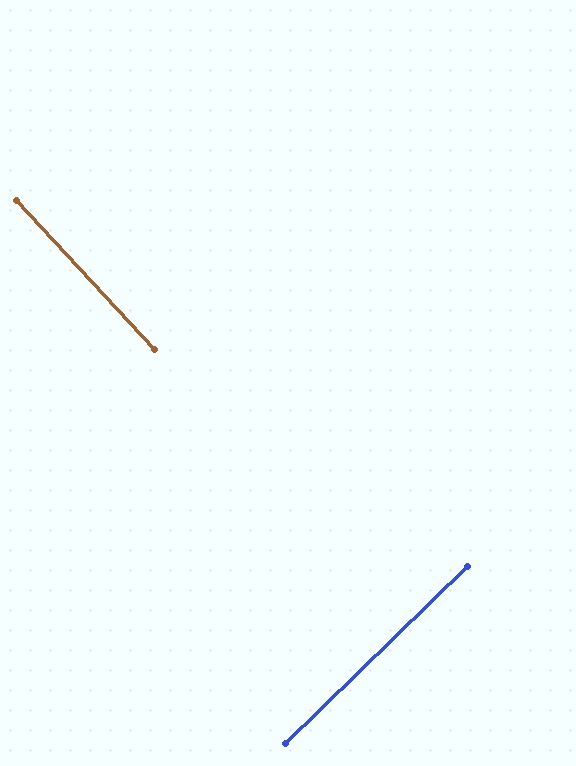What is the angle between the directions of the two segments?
Approximately 88 degrees.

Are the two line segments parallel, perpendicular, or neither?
Perpendicular — they meet at approximately 88°.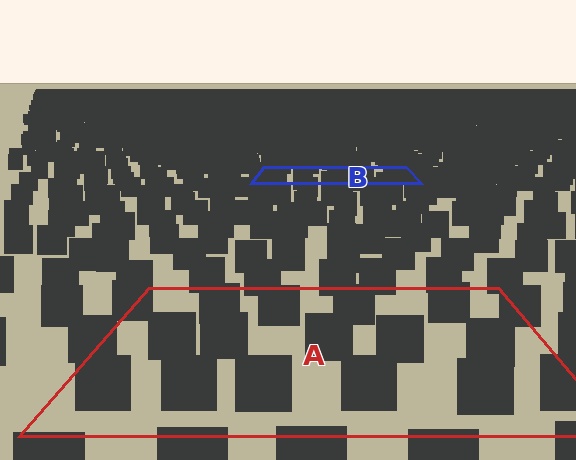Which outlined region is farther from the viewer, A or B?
Region B is farther from the viewer — the texture elements inside it appear smaller and more densely packed.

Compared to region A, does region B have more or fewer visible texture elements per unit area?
Region B has more texture elements per unit area — they are packed more densely because it is farther away.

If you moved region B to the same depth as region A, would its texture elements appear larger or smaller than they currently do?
They would appear larger. At a closer depth, the same texture elements are projected at a bigger on-screen size.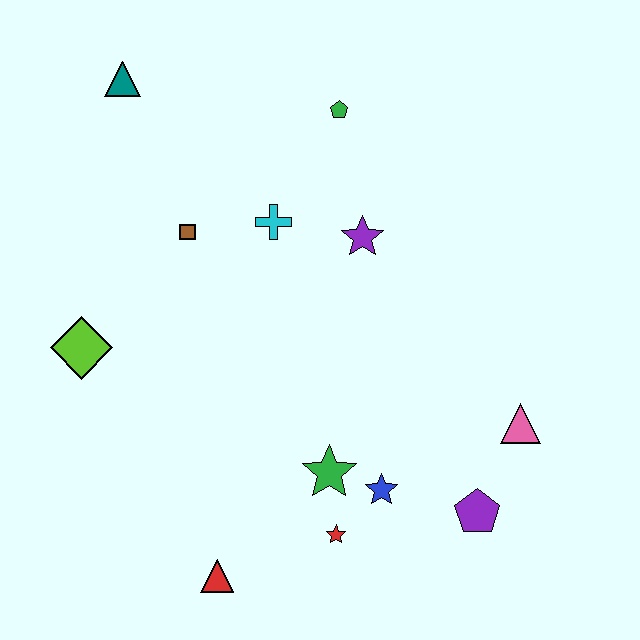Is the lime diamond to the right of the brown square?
No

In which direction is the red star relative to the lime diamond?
The red star is to the right of the lime diamond.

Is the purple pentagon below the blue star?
Yes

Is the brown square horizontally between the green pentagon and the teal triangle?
Yes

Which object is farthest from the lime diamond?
The pink triangle is farthest from the lime diamond.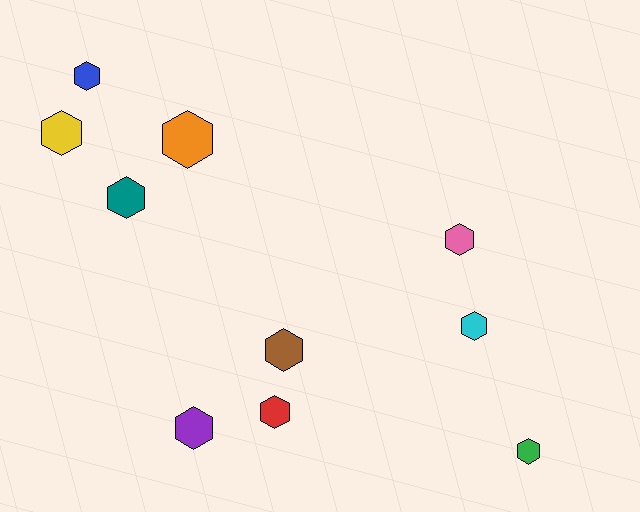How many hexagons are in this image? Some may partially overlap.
There are 10 hexagons.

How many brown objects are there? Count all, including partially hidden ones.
There is 1 brown object.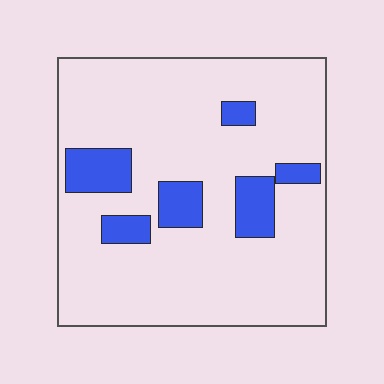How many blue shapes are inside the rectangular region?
6.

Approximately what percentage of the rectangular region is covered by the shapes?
Approximately 15%.